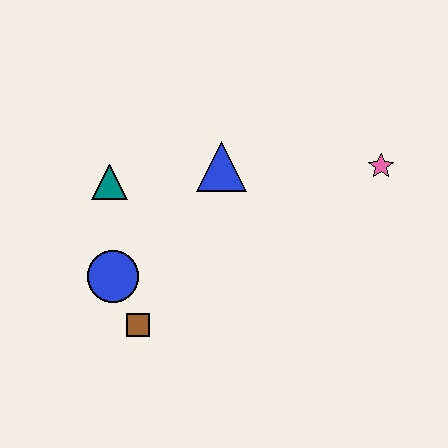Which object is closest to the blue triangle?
The teal triangle is closest to the blue triangle.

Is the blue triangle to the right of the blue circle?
Yes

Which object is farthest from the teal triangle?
The pink star is farthest from the teal triangle.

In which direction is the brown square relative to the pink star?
The brown square is to the left of the pink star.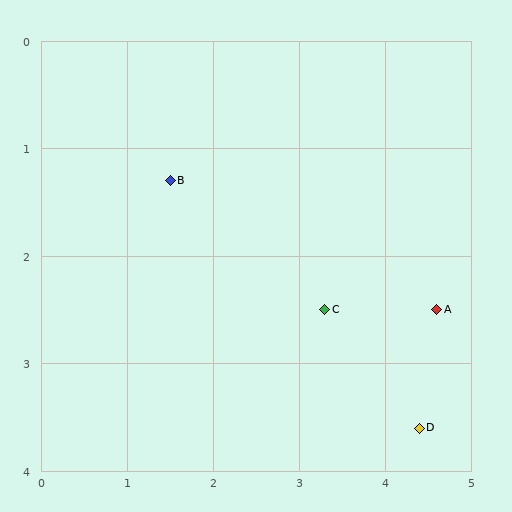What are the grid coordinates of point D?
Point D is at approximately (4.4, 3.6).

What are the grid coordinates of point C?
Point C is at approximately (3.3, 2.5).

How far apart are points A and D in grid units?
Points A and D are about 1.1 grid units apart.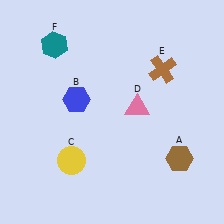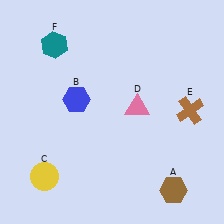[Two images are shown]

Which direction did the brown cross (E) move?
The brown cross (E) moved down.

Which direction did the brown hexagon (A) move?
The brown hexagon (A) moved down.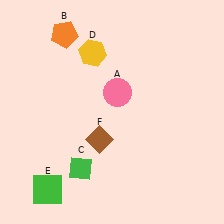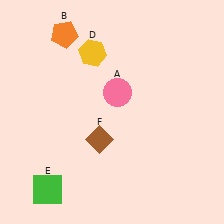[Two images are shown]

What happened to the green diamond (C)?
The green diamond (C) was removed in Image 2. It was in the bottom-left area of Image 1.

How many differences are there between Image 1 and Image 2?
There is 1 difference between the two images.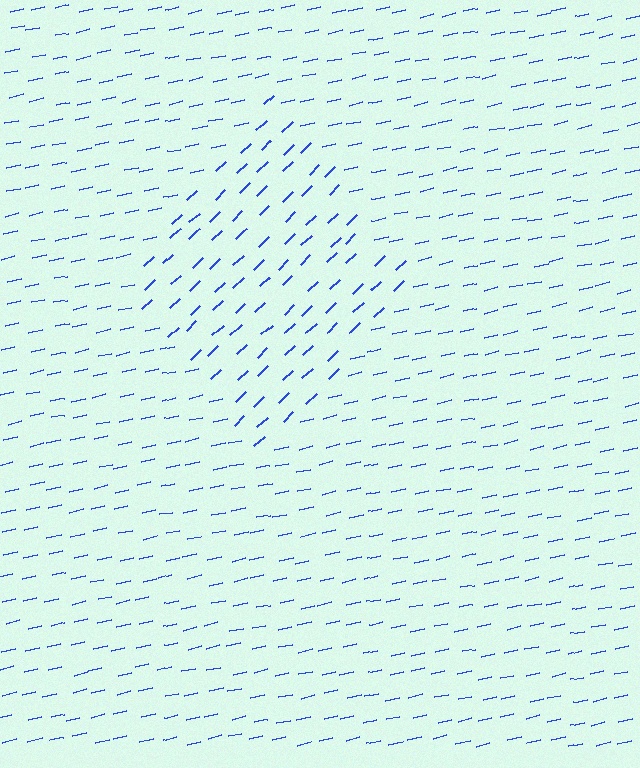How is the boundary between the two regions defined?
The boundary is defined purely by a change in line orientation (approximately 31 degrees difference). All lines are the same color and thickness.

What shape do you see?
I see a diamond.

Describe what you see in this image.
The image is filled with small blue line segments. A diamond region in the image has lines oriented differently from the surrounding lines, creating a visible texture boundary.